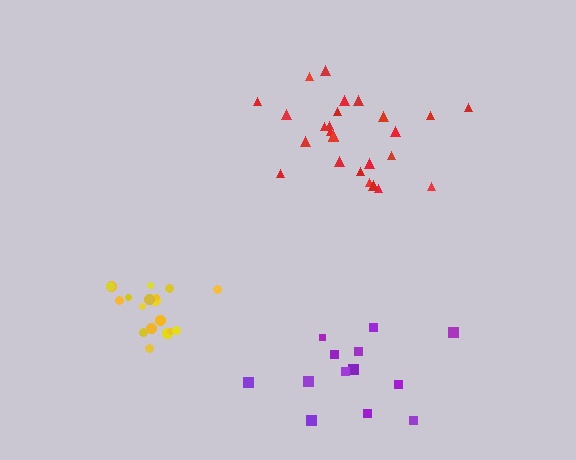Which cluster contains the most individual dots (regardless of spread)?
Red (27).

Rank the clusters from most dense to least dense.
yellow, red, purple.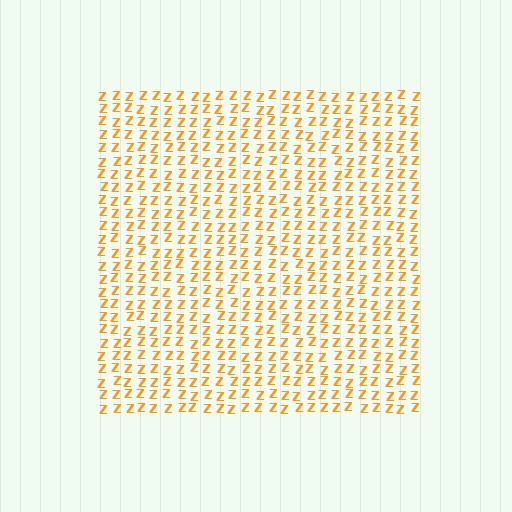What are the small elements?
The small elements are letter Z's.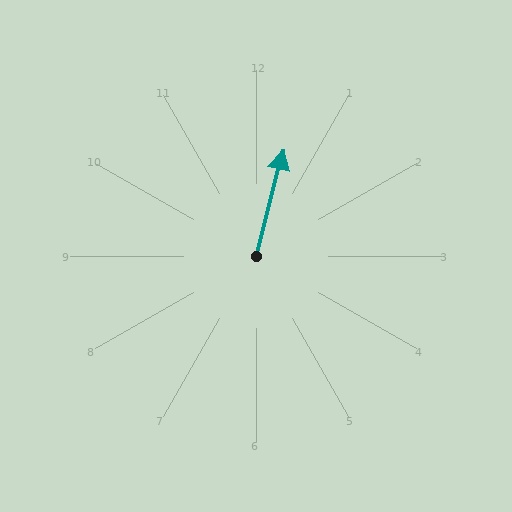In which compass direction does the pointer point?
North.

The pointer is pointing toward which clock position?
Roughly 12 o'clock.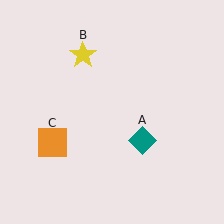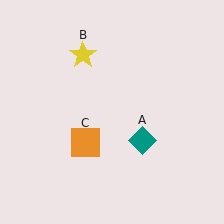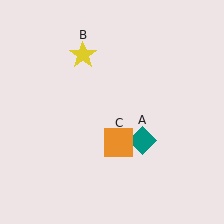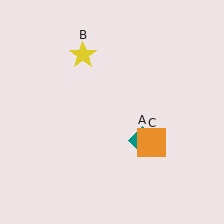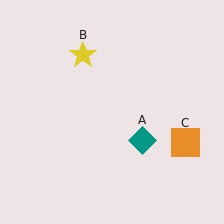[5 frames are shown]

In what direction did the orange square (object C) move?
The orange square (object C) moved right.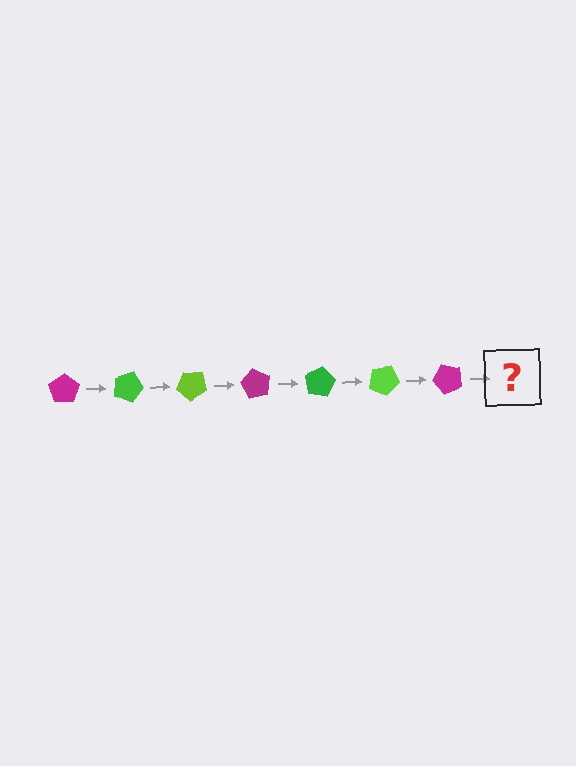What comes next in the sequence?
The next element should be a green pentagon, rotated 140 degrees from the start.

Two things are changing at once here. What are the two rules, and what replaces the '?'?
The two rules are that it rotates 20 degrees each step and the color cycles through magenta, green, and lime. The '?' should be a green pentagon, rotated 140 degrees from the start.